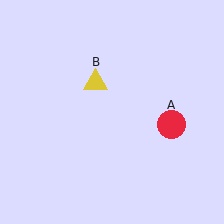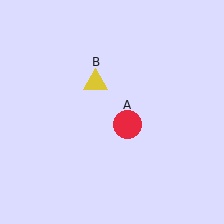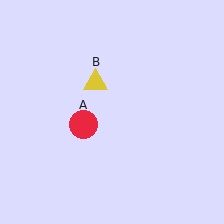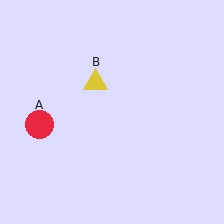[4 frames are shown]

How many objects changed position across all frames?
1 object changed position: red circle (object A).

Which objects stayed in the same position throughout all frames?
Yellow triangle (object B) remained stationary.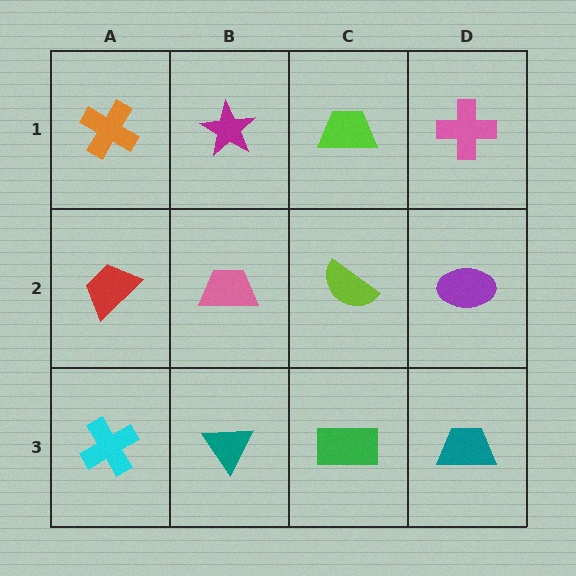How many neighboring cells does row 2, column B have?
4.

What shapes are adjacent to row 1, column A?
A red trapezoid (row 2, column A), a magenta star (row 1, column B).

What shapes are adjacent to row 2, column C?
A lime trapezoid (row 1, column C), a green rectangle (row 3, column C), a pink trapezoid (row 2, column B), a purple ellipse (row 2, column D).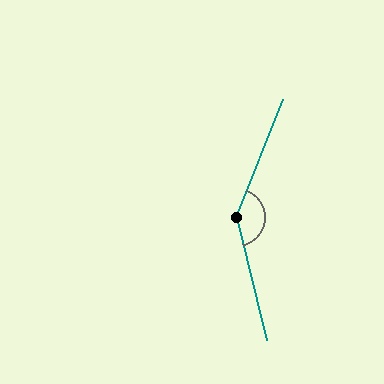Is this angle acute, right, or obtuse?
It is obtuse.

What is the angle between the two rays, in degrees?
Approximately 144 degrees.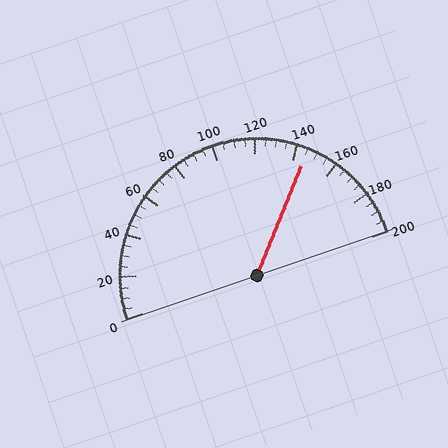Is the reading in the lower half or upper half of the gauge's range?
The reading is in the upper half of the range (0 to 200).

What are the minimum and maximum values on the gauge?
The gauge ranges from 0 to 200.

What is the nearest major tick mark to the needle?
The nearest major tick mark is 140.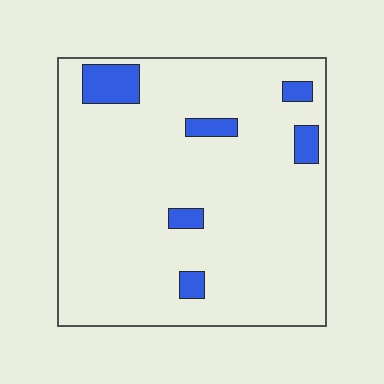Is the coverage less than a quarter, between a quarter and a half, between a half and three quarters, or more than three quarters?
Less than a quarter.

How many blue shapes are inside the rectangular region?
6.